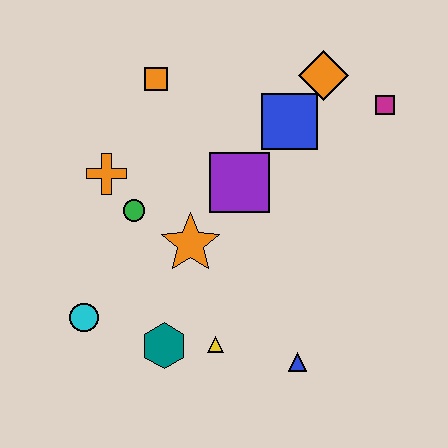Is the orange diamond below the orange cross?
No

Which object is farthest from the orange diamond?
The cyan circle is farthest from the orange diamond.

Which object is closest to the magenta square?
The orange diamond is closest to the magenta square.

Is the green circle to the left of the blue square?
Yes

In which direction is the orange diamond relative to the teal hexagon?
The orange diamond is above the teal hexagon.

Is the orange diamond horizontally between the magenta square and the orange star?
Yes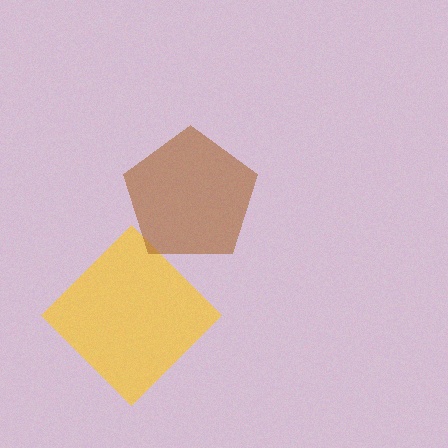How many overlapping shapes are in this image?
There are 2 overlapping shapes in the image.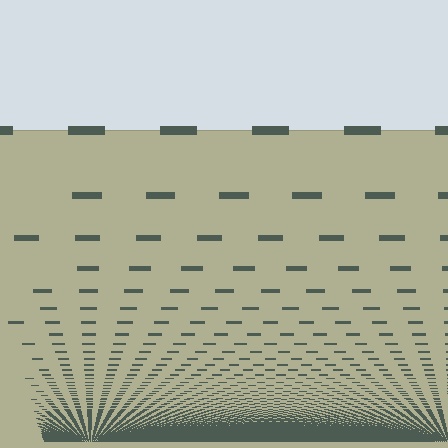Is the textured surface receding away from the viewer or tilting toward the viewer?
The surface appears to tilt toward the viewer. Texture elements get larger and sparser toward the top.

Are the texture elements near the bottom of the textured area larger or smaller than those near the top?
Smaller. The gradient is inverted — elements near the bottom are smaller and denser.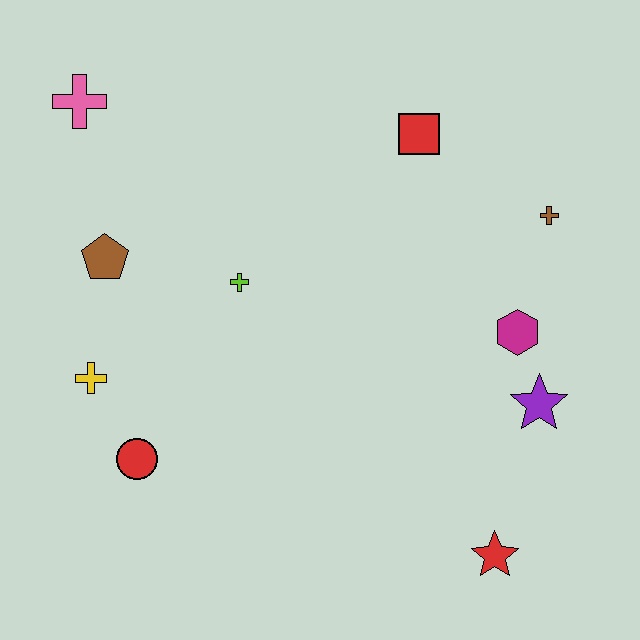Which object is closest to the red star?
The purple star is closest to the red star.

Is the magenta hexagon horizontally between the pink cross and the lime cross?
No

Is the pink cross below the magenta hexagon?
No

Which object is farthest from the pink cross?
The red star is farthest from the pink cross.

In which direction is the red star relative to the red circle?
The red star is to the right of the red circle.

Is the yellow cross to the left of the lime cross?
Yes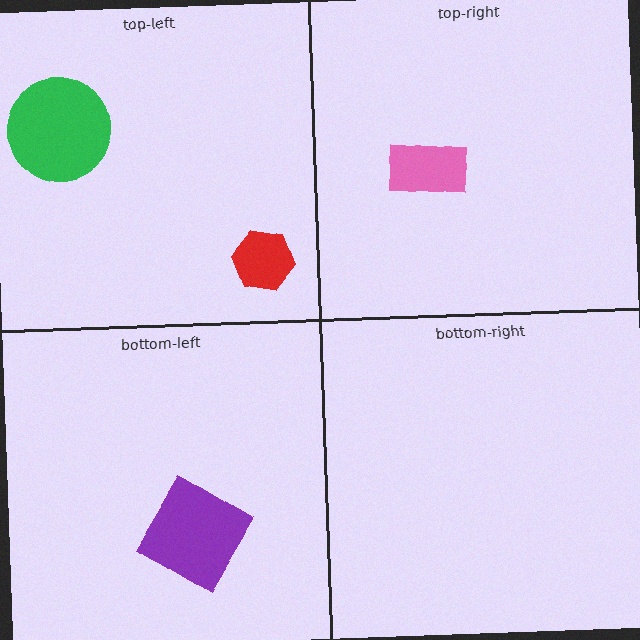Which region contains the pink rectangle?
The top-right region.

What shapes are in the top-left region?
The green circle, the red hexagon.